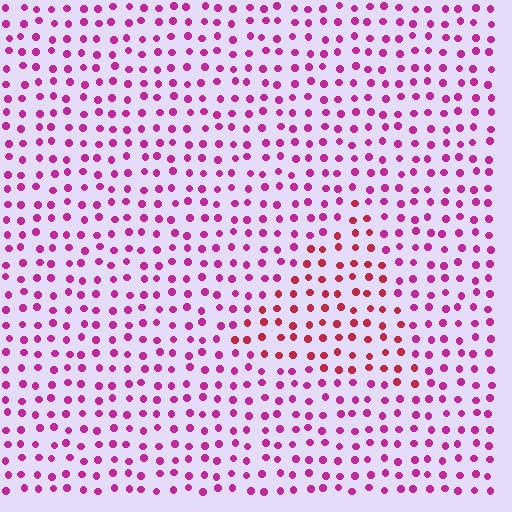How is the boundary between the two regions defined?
The boundary is defined purely by a slight shift in hue (about 33 degrees). Spacing, size, and orientation are identical on both sides.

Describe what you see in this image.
The image is filled with small magenta elements in a uniform arrangement. A triangle-shaped region is visible where the elements are tinted to a slightly different hue, forming a subtle color boundary.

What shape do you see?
I see a triangle.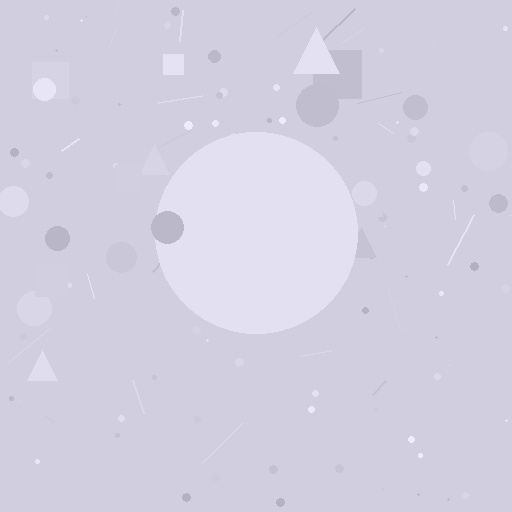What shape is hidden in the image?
A circle is hidden in the image.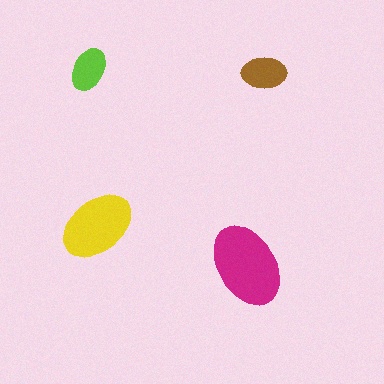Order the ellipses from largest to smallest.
the magenta one, the yellow one, the brown one, the lime one.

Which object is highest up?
The lime ellipse is topmost.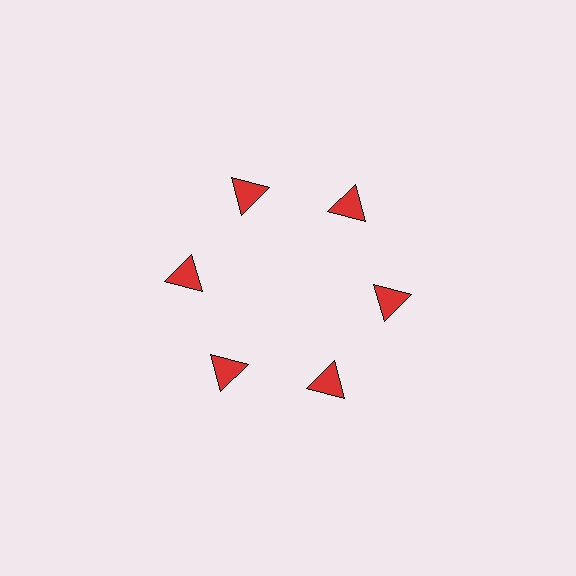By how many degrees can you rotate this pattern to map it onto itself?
The pattern maps onto itself every 60 degrees of rotation.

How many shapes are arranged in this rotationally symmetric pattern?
There are 6 shapes, arranged in 6 groups of 1.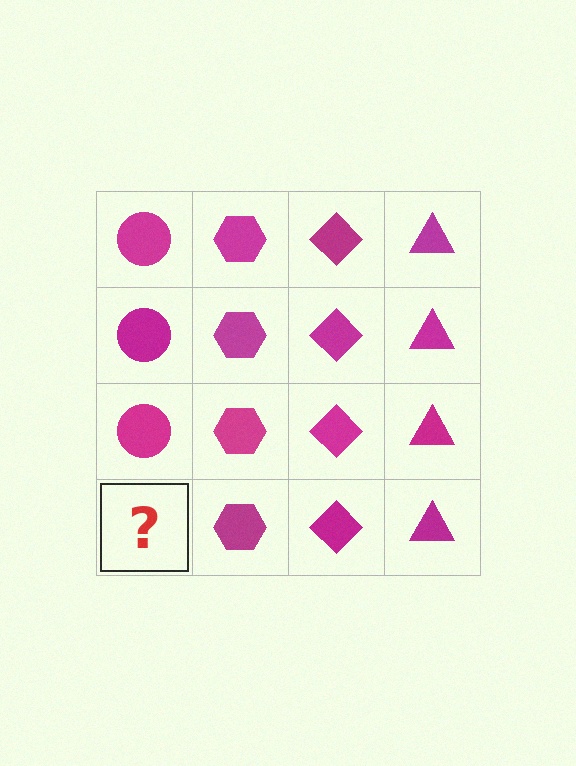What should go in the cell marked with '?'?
The missing cell should contain a magenta circle.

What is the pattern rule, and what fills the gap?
The rule is that each column has a consistent shape. The gap should be filled with a magenta circle.